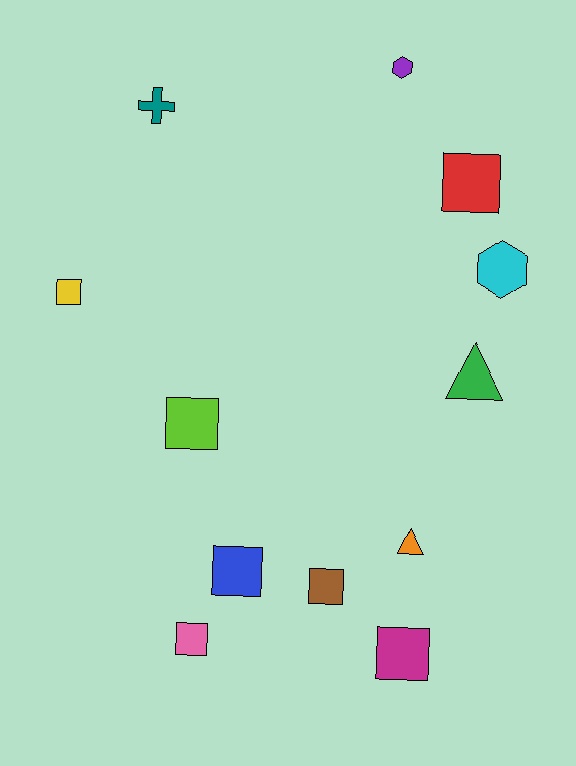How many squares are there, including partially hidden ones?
There are 7 squares.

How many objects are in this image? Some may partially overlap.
There are 12 objects.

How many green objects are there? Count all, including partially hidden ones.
There is 1 green object.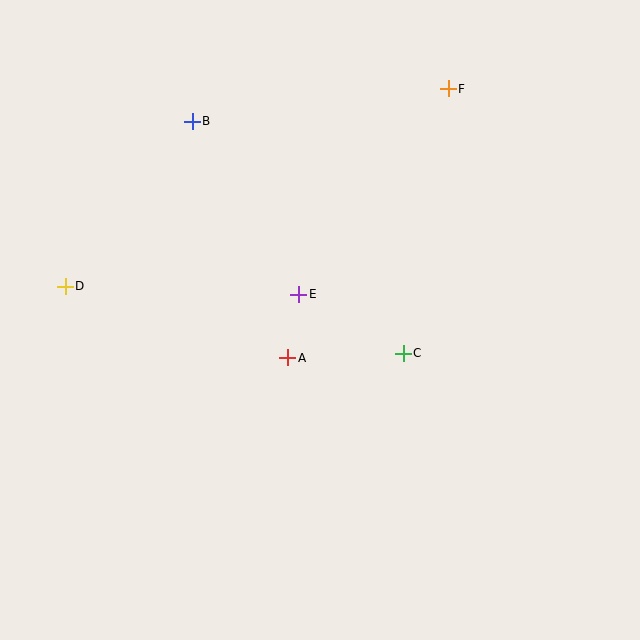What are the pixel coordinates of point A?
Point A is at (288, 358).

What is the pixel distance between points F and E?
The distance between F and E is 254 pixels.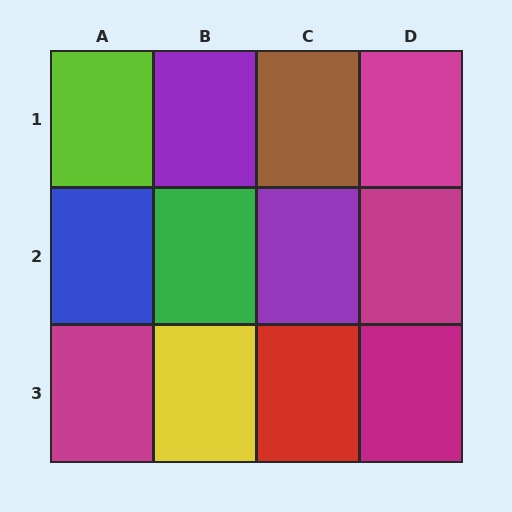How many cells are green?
1 cell is green.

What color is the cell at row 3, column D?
Magenta.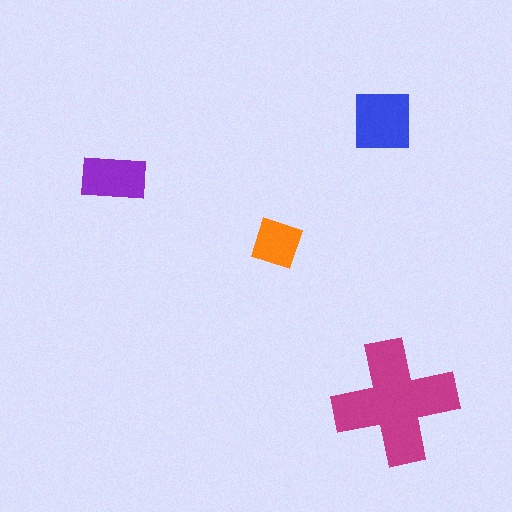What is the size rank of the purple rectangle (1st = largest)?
3rd.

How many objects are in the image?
There are 4 objects in the image.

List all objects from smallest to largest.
The orange diamond, the purple rectangle, the blue square, the magenta cross.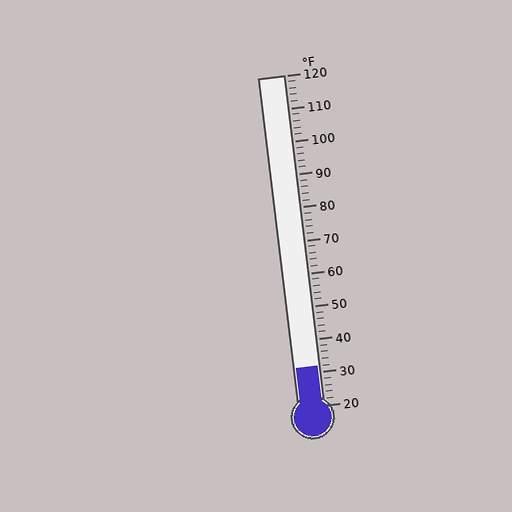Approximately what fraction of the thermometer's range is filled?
The thermometer is filled to approximately 10% of its range.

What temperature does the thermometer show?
The thermometer shows approximately 32°F.